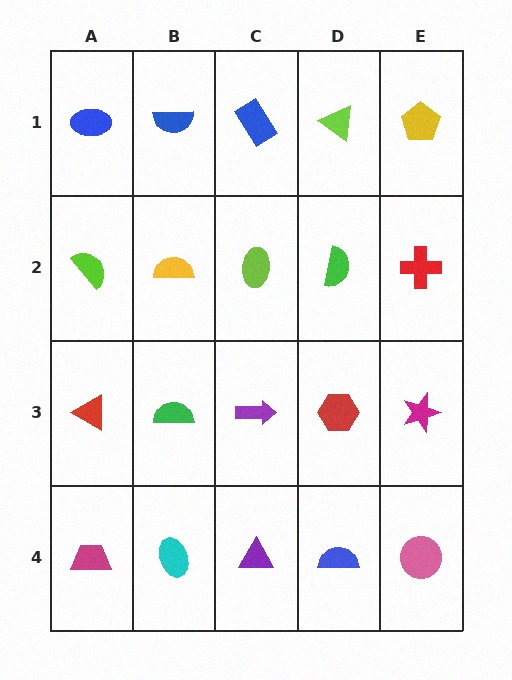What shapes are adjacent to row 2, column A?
A blue ellipse (row 1, column A), a red triangle (row 3, column A), a yellow semicircle (row 2, column B).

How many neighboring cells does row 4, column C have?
3.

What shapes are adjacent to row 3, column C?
A lime ellipse (row 2, column C), a purple triangle (row 4, column C), a green semicircle (row 3, column B), a red hexagon (row 3, column D).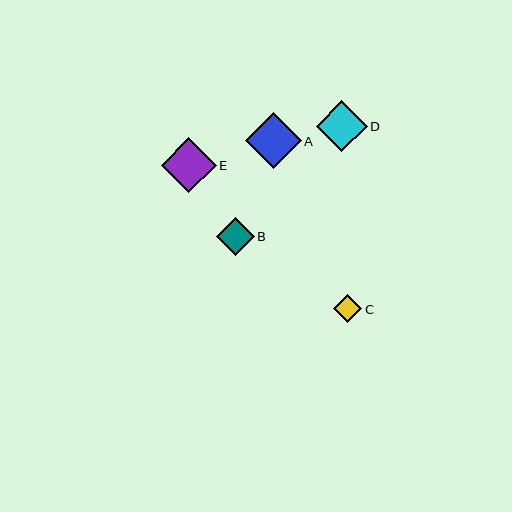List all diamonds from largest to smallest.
From largest to smallest: A, E, D, B, C.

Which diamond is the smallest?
Diamond C is the smallest with a size of approximately 28 pixels.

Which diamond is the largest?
Diamond A is the largest with a size of approximately 56 pixels.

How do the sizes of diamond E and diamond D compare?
Diamond E and diamond D are approximately the same size.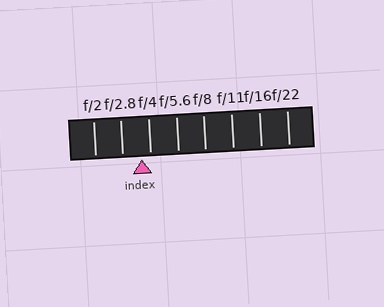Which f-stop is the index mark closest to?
The index mark is closest to f/4.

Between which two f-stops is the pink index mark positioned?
The index mark is between f/2.8 and f/4.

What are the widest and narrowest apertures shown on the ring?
The widest aperture shown is f/2 and the narrowest is f/22.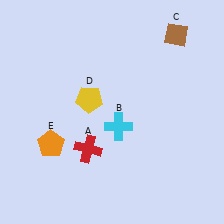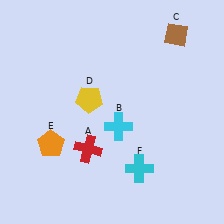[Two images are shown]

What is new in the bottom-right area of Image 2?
A cyan cross (F) was added in the bottom-right area of Image 2.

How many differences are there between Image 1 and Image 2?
There is 1 difference between the two images.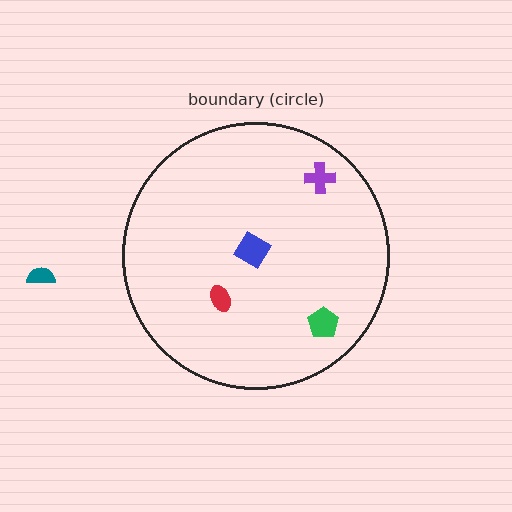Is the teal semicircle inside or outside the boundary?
Outside.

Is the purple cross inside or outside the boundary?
Inside.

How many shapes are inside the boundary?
4 inside, 1 outside.